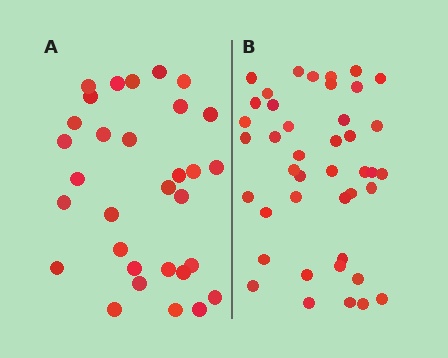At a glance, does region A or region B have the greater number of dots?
Region B (the right region) has more dots.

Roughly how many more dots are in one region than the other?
Region B has roughly 12 or so more dots than region A.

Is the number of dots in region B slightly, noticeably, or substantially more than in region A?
Region B has noticeably more, but not dramatically so. The ratio is roughly 1.4 to 1.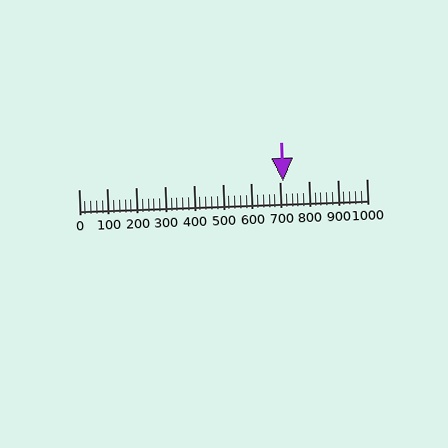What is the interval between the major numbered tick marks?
The major tick marks are spaced 100 units apart.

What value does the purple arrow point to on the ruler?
The purple arrow points to approximately 711.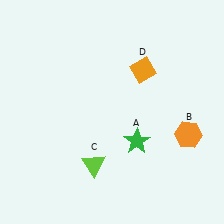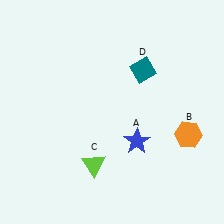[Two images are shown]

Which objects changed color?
A changed from green to blue. D changed from orange to teal.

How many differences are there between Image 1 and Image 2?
There are 2 differences between the two images.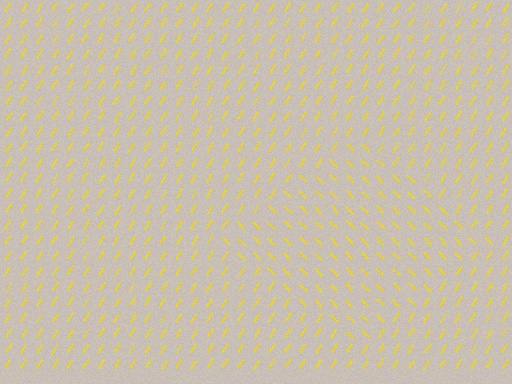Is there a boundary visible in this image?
Yes, there is a texture boundary formed by a change in line orientation.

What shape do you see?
I see a diamond.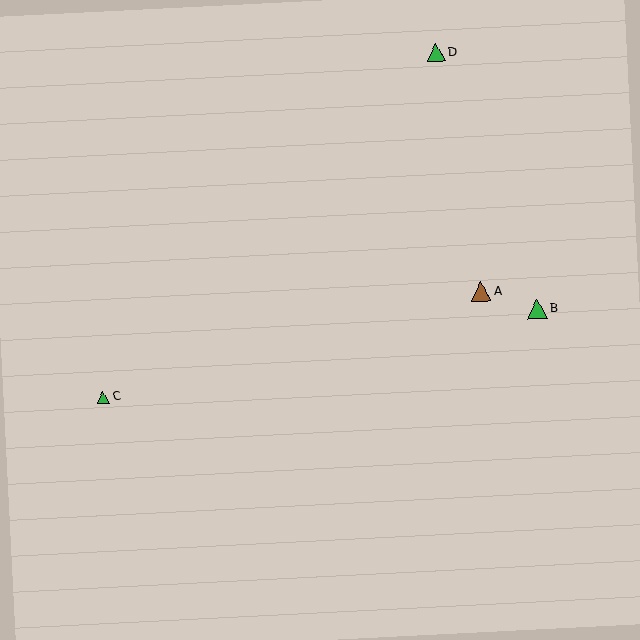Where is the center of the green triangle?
The center of the green triangle is at (436, 53).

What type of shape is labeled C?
Shape C is a green triangle.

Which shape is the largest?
The green triangle (labeled B) is the largest.